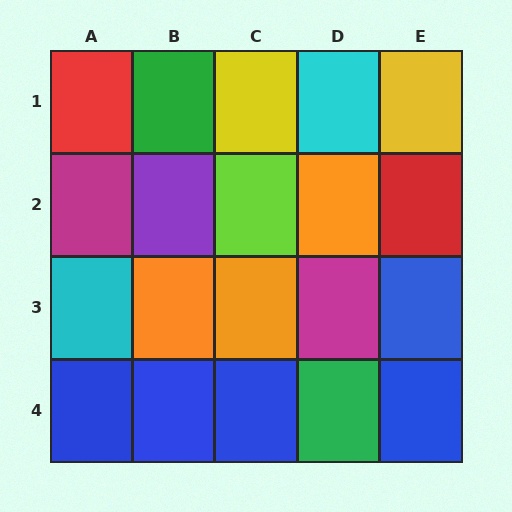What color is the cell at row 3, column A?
Cyan.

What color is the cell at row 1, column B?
Green.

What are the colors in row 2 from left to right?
Magenta, purple, lime, orange, red.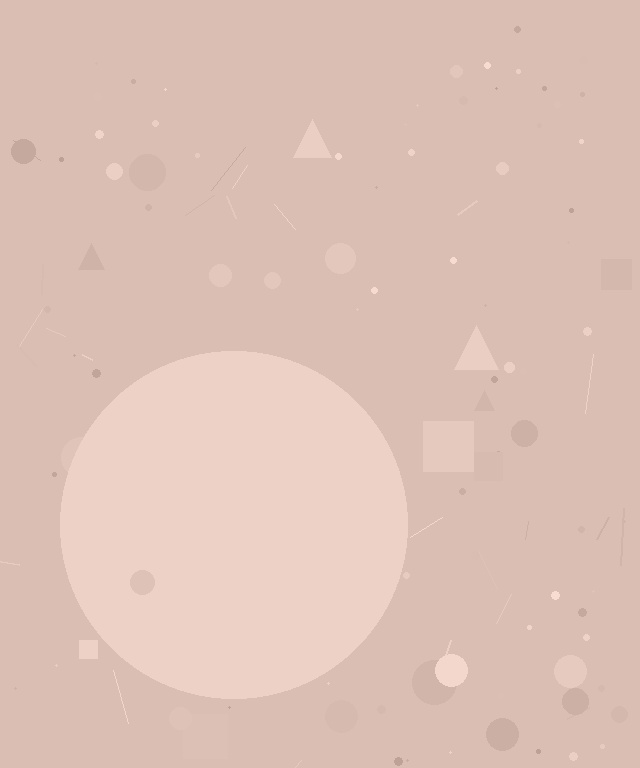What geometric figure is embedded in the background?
A circle is embedded in the background.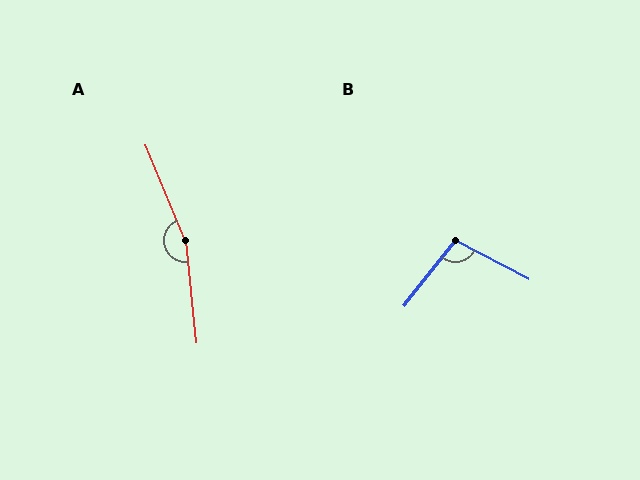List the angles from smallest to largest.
B (101°), A (163°).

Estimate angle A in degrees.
Approximately 163 degrees.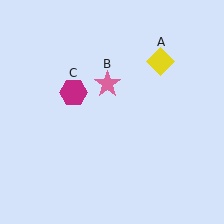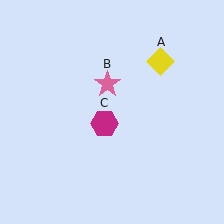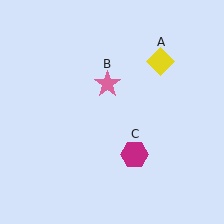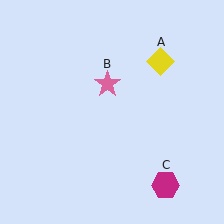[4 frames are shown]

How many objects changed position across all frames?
1 object changed position: magenta hexagon (object C).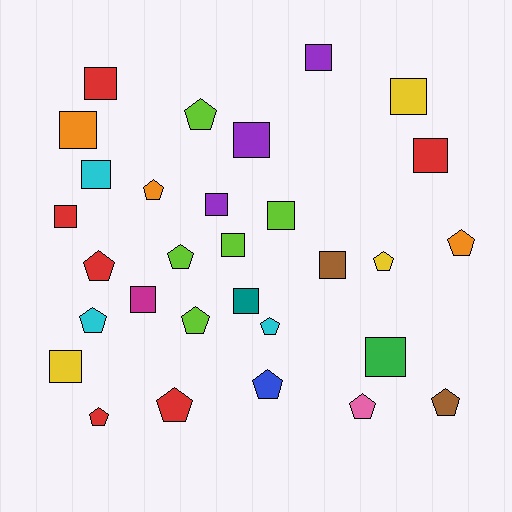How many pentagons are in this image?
There are 14 pentagons.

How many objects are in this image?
There are 30 objects.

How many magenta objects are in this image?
There is 1 magenta object.